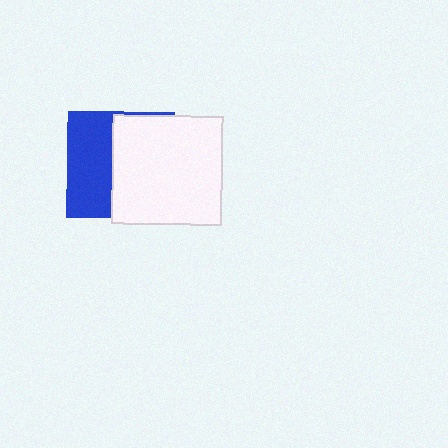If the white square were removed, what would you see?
You would see the complete blue square.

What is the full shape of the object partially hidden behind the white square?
The partially hidden object is a blue square.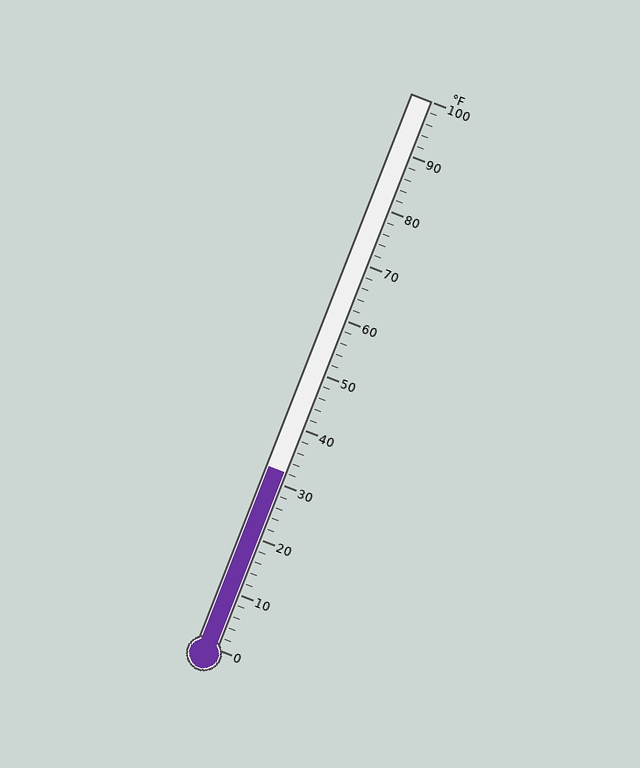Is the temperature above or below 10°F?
The temperature is above 10°F.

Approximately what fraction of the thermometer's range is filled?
The thermometer is filled to approximately 30% of its range.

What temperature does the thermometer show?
The thermometer shows approximately 32°F.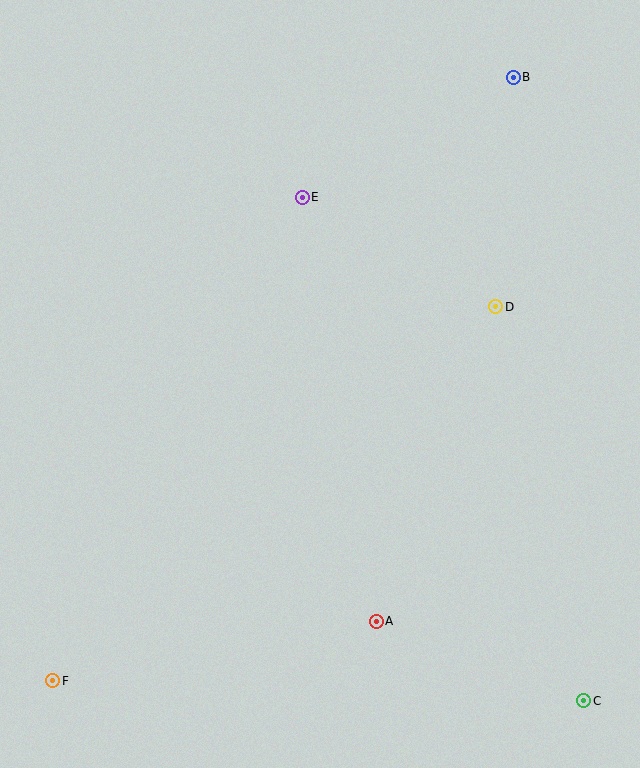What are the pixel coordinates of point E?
Point E is at (302, 197).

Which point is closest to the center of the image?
Point E at (302, 197) is closest to the center.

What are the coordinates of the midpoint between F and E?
The midpoint between F and E is at (178, 439).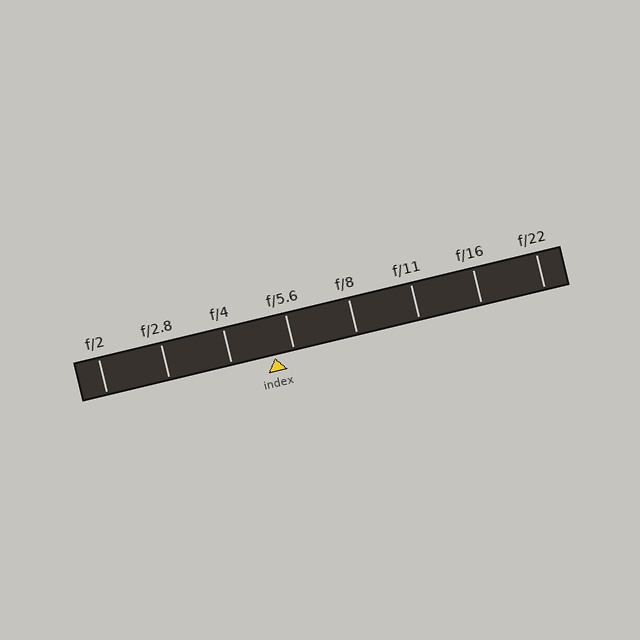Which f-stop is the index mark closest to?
The index mark is closest to f/5.6.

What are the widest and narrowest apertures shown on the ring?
The widest aperture shown is f/2 and the narrowest is f/22.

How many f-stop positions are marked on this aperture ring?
There are 8 f-stop positions marked.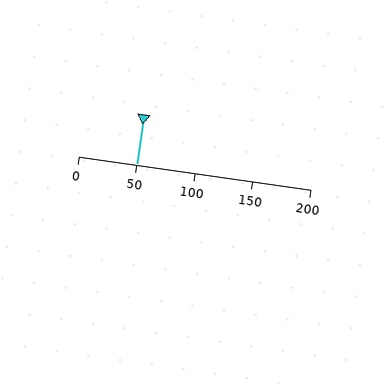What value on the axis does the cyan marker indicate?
The marker indicates approximately 50.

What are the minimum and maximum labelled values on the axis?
The axis runs from 0 to 200.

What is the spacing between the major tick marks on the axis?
The major ticks are spaced 50 apart.